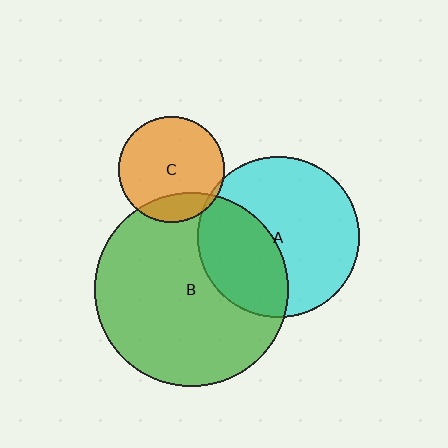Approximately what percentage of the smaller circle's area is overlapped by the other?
Approximately 5%.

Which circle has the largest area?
Circle B (green).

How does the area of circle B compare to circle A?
Approximately 1.4 times.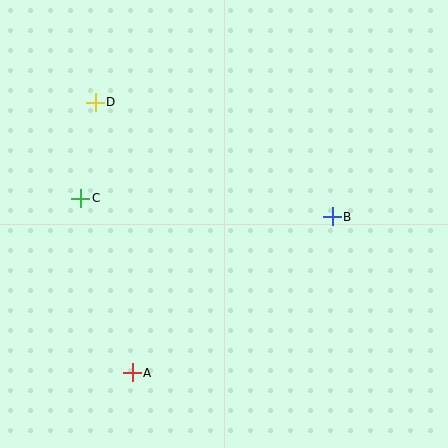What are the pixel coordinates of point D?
Point D is at (95, 102).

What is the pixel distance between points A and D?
The distance between A and D is 273 pixels.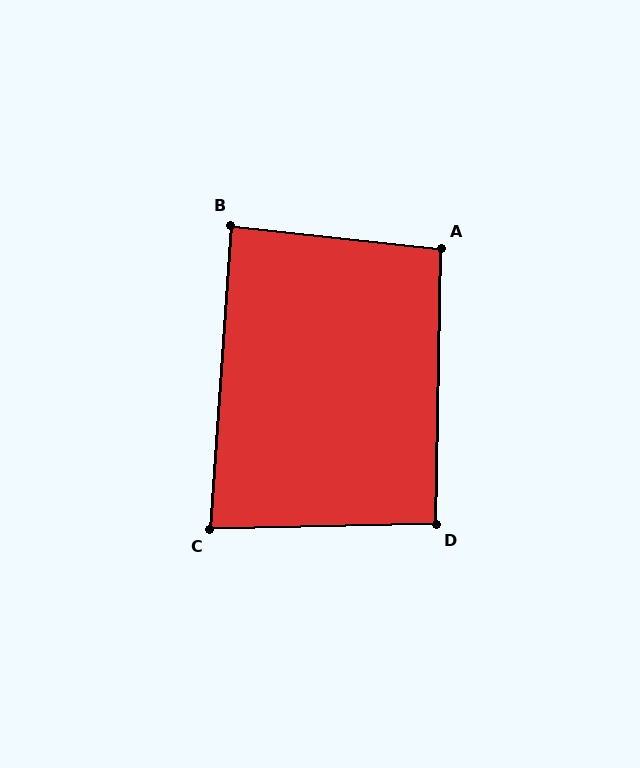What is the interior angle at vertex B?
Approximately 88 degrees (approximately right).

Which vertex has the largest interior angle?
A, at approximately 95 degrees.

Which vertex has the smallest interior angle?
C, at approximately 85 degrees.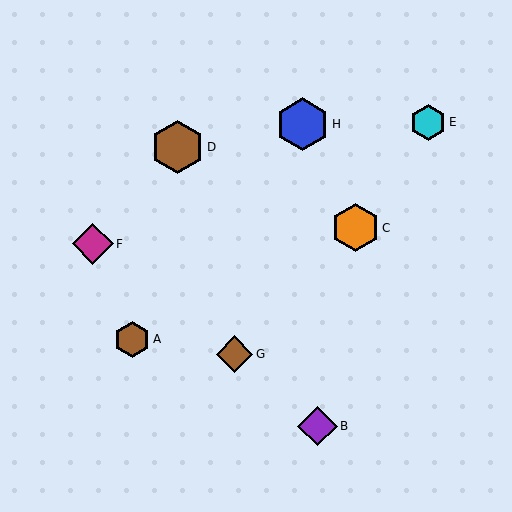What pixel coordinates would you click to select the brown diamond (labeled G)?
Click at (234, 354) to select the brown diamond G.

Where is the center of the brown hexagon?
The center of the brown hexagon is at (178, 147).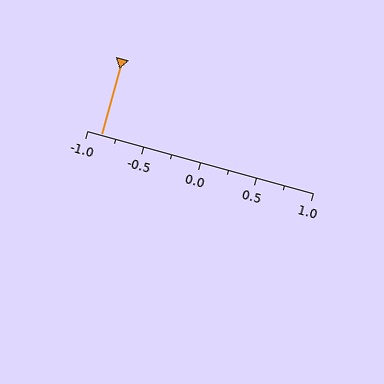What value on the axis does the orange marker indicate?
The marker indicates approximately -0.88.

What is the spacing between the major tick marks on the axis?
The major ticks are spaced 0.5 apart.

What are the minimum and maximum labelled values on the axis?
The axis runs from -1.0 to 1.0.